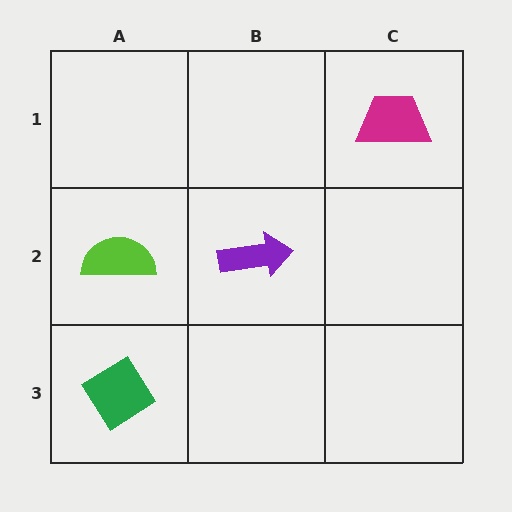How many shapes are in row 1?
1 shape.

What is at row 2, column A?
A lime semicircle.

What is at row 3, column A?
A green diamond.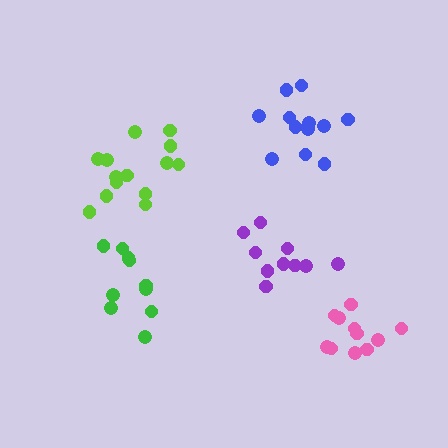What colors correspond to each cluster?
The clusters are colored: blue, purple, pink, green, lime.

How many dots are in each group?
Group 1: 12 dots, Group 2: 10 dots, Group 3: 11 dots, Group 4: 10 dots, Group 5: 14 dots (57 total).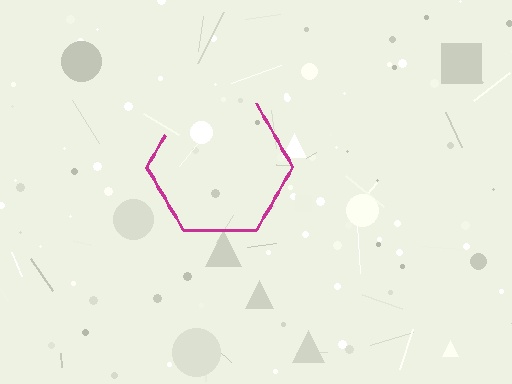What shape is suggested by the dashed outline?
The dashed outline suggests a hexagon.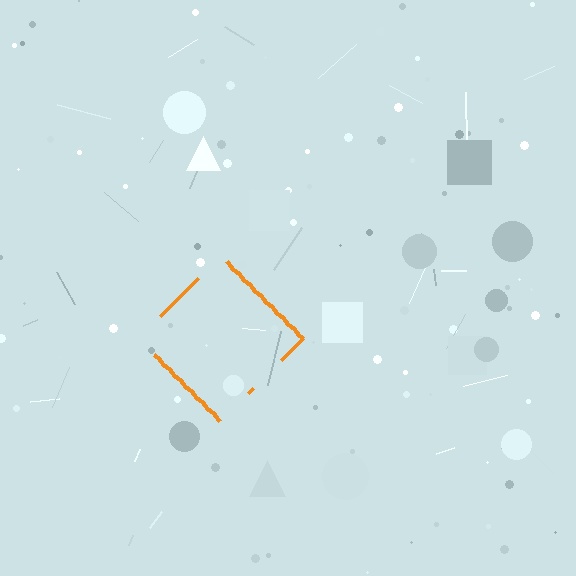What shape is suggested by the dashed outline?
The dashed outline suggests a diamond.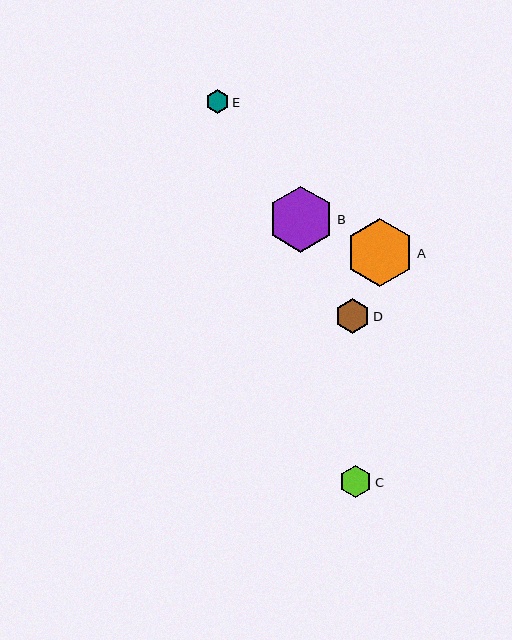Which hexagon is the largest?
Hexagon A is the largest with a size of approximately 68 pixels.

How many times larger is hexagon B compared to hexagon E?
Hexagon B is approximately 2.8 times the size of hexagon E.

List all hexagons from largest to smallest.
From largest to smallest: A, B, D, C, E.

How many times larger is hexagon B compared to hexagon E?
Hexagon B is approximately 2.8 times the size of hexagon E.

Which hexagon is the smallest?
Hexagon E is the smallest with a size of approximately 23 pixels.